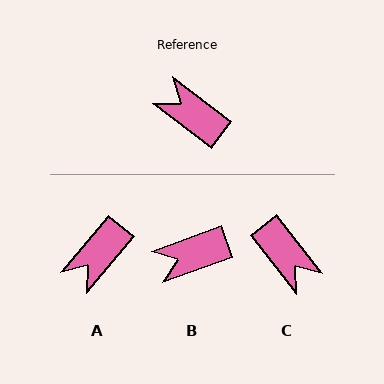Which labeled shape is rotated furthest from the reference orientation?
C, about 165 degrees away.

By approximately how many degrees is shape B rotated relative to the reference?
Approximately 57 degrees counter-clockwise.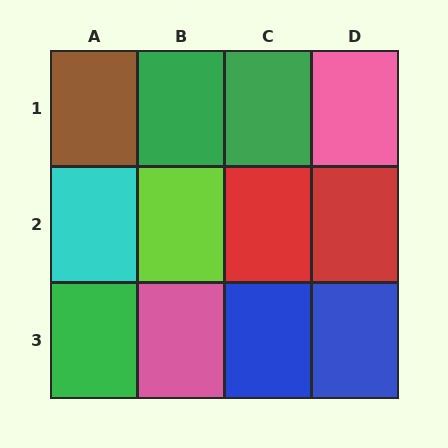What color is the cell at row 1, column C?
Green.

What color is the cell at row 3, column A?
Green.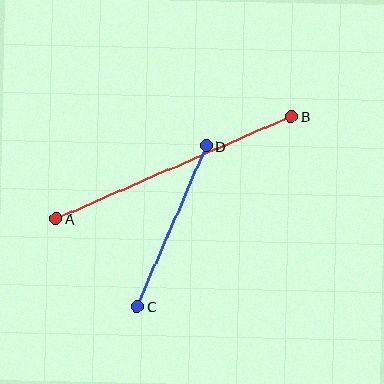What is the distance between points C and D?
The distance is approximately 174 pixels.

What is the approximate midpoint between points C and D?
The midpoint is at approximately (172, 226) pixels.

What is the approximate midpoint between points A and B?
The midpoint is at approximately (174, 168) pixels.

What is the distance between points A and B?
The distance is approximately 257 pixels.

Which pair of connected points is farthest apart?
Points A and B are farthest apart.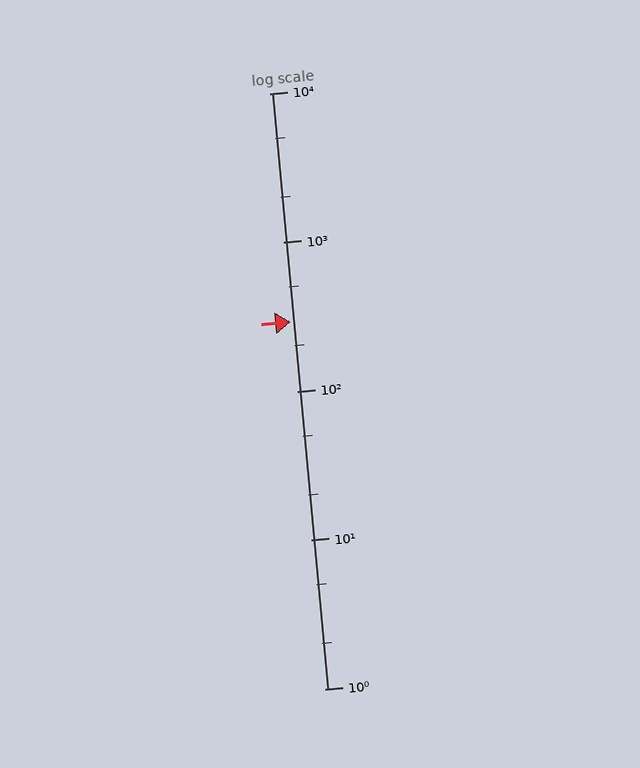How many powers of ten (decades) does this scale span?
The scale spans 4 decades, from 1 to 10000.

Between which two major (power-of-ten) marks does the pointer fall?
The pointer is between 100 and 1000.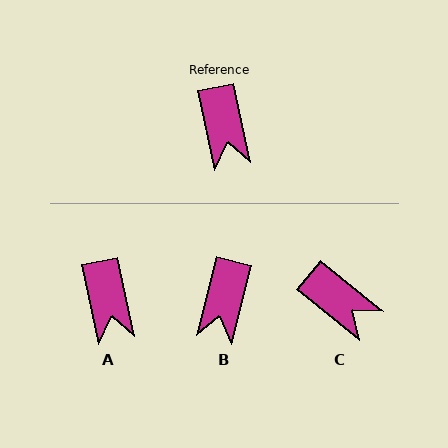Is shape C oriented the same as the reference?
No, it is off by about 39 degrees.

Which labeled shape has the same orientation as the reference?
A.